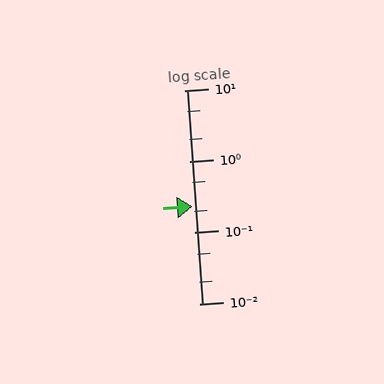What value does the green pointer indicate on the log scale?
The pointer indicates approximately 0.23.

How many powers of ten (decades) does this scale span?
The scale spans 3 decades, from 0.01 to 10.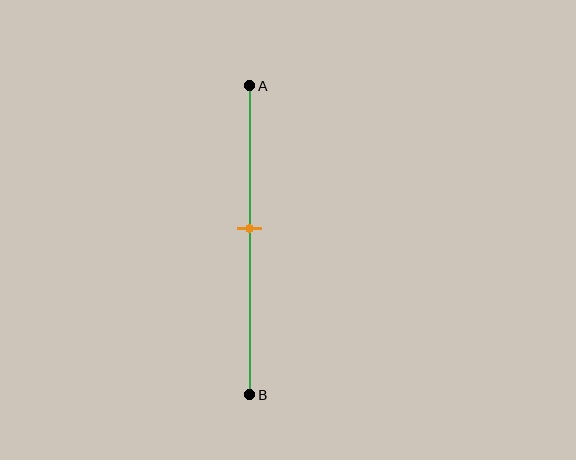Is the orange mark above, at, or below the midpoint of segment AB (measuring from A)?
The orange mark is above the midpoint of segment AB.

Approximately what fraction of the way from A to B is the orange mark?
The orange mark is approximately 45% of the way from A to B.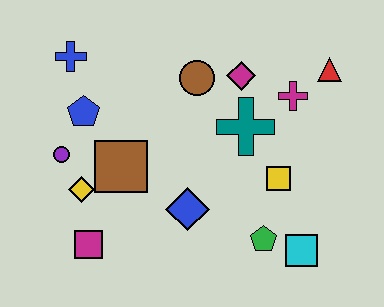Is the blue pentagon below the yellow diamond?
No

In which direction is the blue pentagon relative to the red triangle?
The blue pentagon is to the left of the red triangle.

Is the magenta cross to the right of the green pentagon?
Yes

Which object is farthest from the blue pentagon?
The cyan square is farthest from the blue pentagon.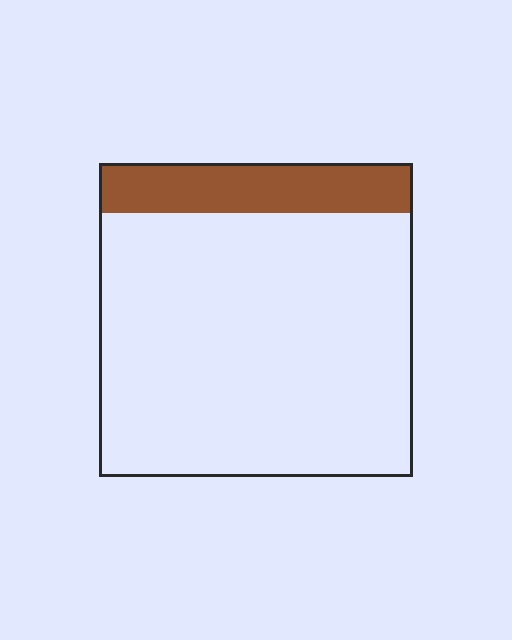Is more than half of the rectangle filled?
No.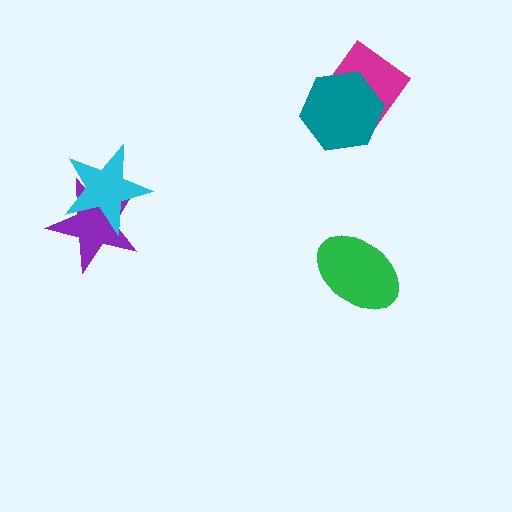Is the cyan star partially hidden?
No, no other shape covers it.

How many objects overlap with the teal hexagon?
1 object overlaps with the teal hexagon.